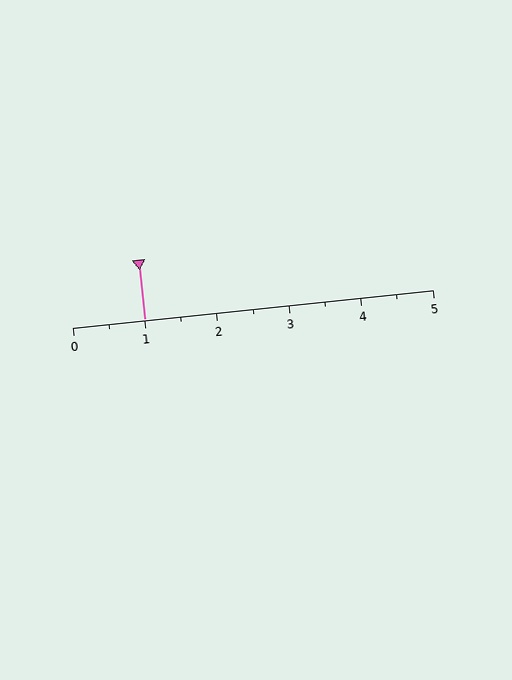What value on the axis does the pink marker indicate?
The marker indicates approximately 1.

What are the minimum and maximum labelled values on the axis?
The axis runs from 0 to 5.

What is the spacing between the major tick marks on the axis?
The major ticks are spaced 1 apart.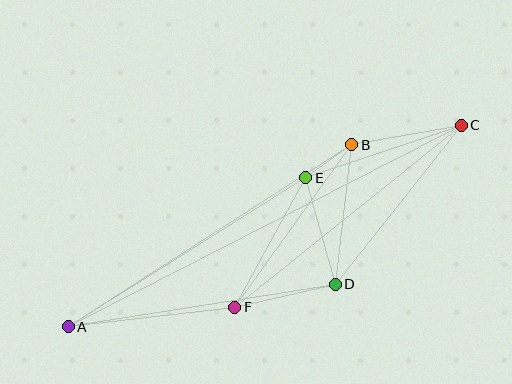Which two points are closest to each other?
Points B and E are closest to each other.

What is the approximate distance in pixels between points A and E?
The distance between A and E is approximately 281 pixels.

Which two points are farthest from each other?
Points A and C are farthest from each other.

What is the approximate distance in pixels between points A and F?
The distance between A and F is approximately 168 pixels.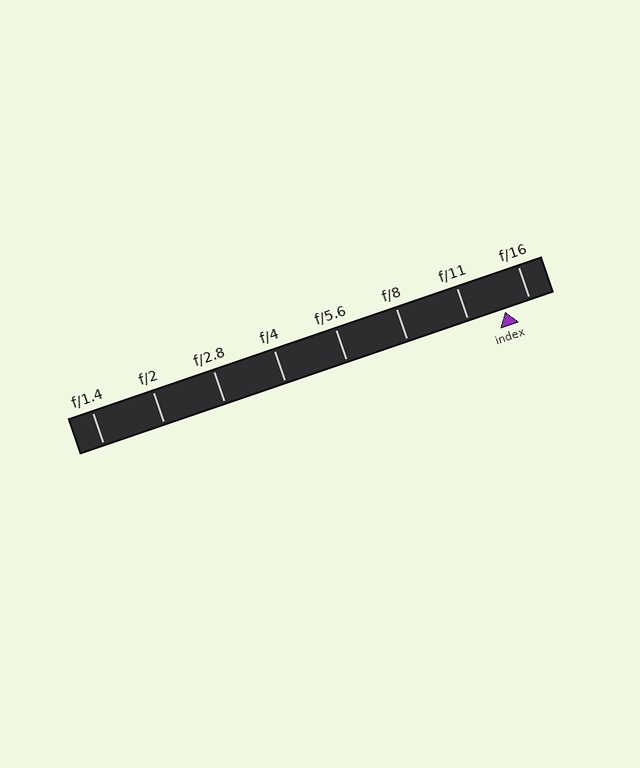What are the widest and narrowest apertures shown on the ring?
The widest aperture shown is f/1.4 and the narrowest is f/16.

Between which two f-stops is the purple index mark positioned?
The index mark is between f/11 and f/16.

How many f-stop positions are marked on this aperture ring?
There are 8 f-stop positions marked.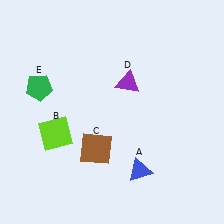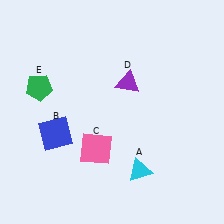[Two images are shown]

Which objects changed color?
A changed from blue to cyan. B changed from lime to blue. C changed from brown to pink.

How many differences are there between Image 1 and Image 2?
There are 3 differences between the two images.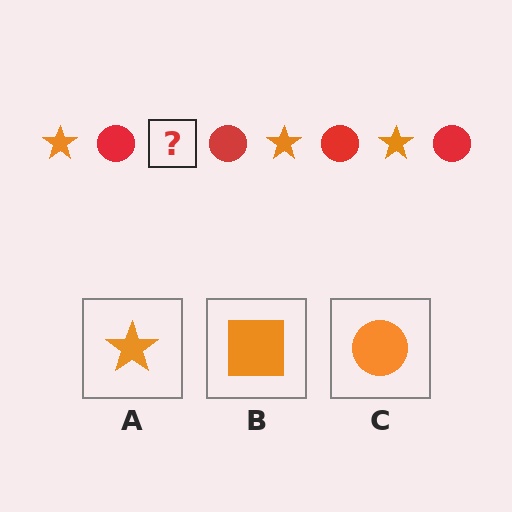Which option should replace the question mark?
Option A.